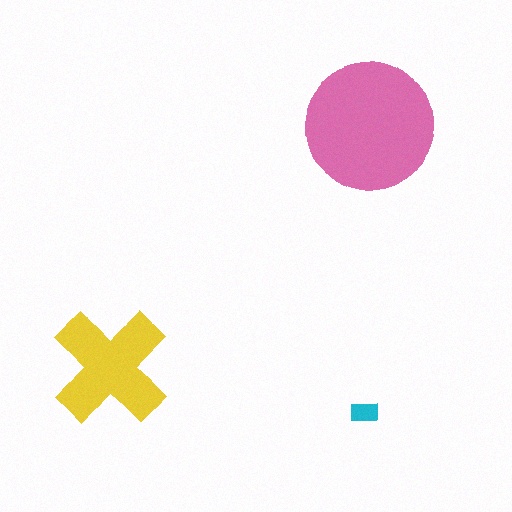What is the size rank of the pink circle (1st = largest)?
1st.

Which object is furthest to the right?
The pink circle is rightmost.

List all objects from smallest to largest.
The cyan rectangle, the yellow cross, the pink circle.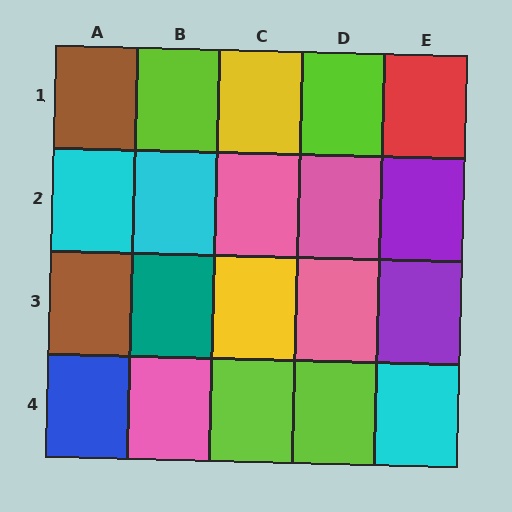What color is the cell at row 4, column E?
Cyan.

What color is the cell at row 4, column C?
Lime.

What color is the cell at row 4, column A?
Blue.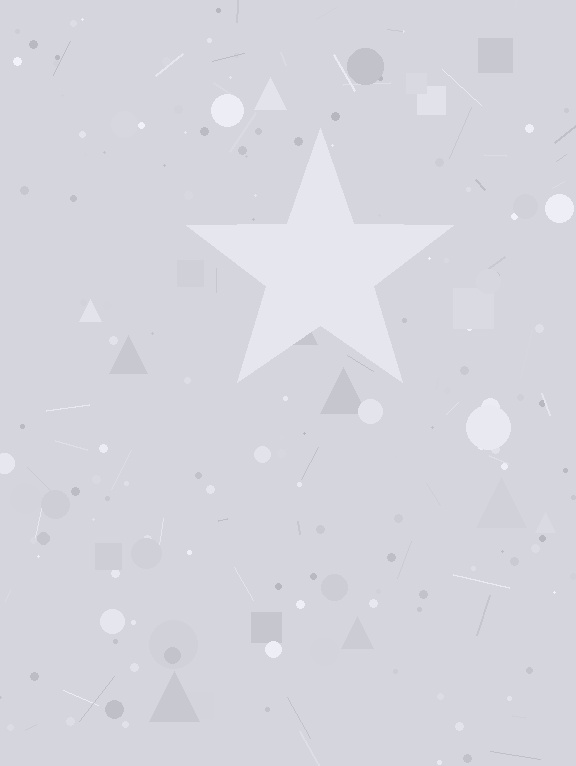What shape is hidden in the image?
A star is hidden in the image.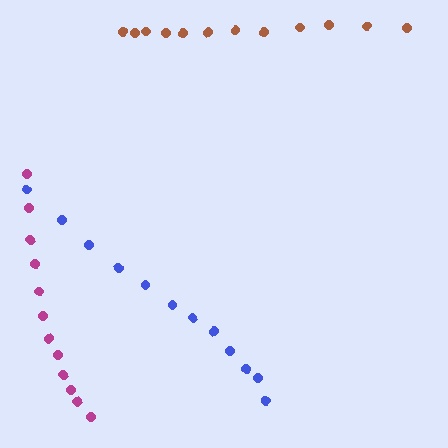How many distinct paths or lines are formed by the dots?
There are 3 distinct paths.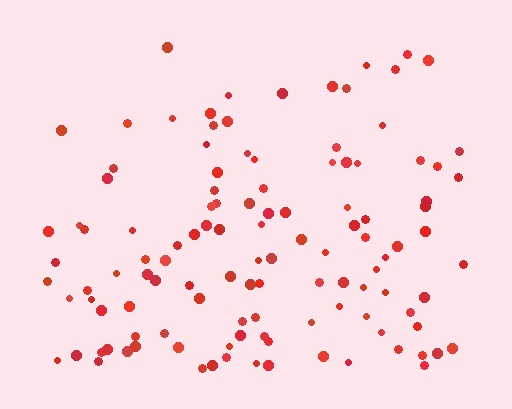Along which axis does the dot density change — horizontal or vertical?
Vertical.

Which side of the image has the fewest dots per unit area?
The top.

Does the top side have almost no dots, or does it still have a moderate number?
Still a moderate number, just noticeably fewer than the bottom.